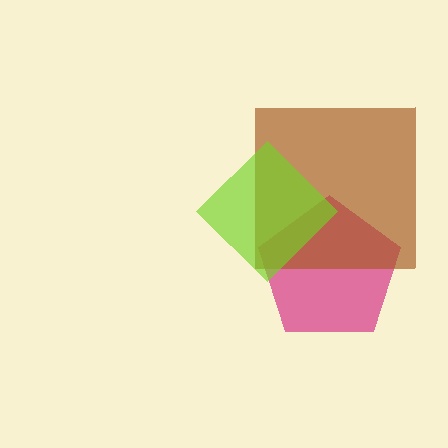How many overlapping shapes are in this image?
There are 3 overlapping shapes in the image.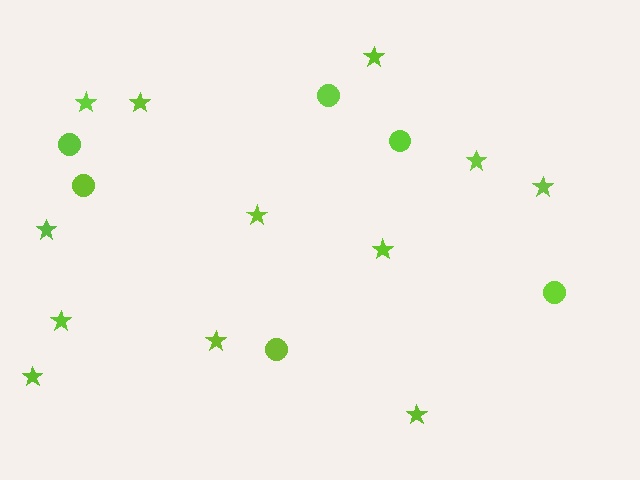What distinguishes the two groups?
There are 2 groups: one group of stars (12) and one group of circles (6).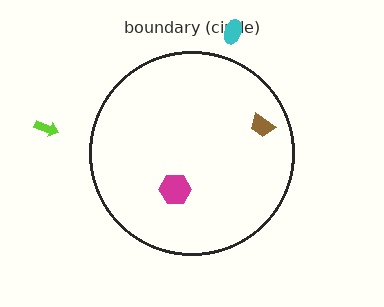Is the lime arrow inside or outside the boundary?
Outside.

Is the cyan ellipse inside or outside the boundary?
Outside.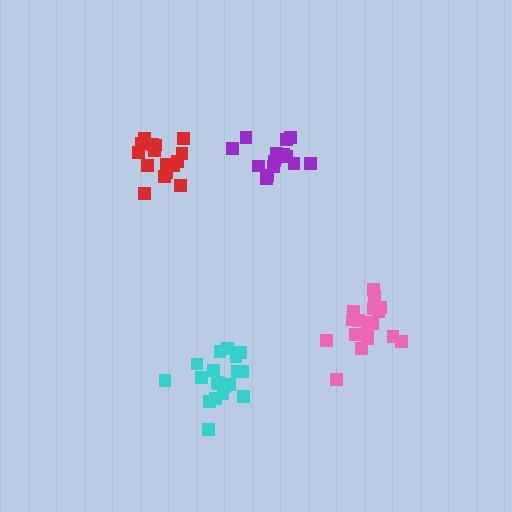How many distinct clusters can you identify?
There are 4 distinct clusters.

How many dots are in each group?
Group 1: 18 dots, Group 2: 15 dots, Group 3: 16 dots, Group 4: 19 dots (68 total).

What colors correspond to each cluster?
The clusters are colored: pink, purple, red, cyan.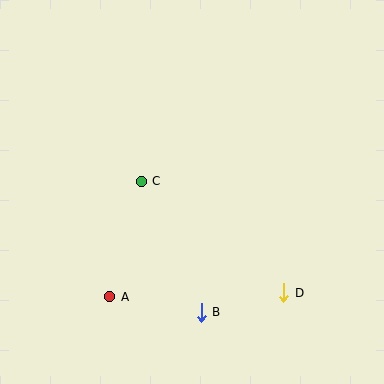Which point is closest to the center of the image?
Point C at (141, 181) is closest to the center.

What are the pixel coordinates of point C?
Point C is at (141, 181).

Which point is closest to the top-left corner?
Point C is closest to the top-left corner.